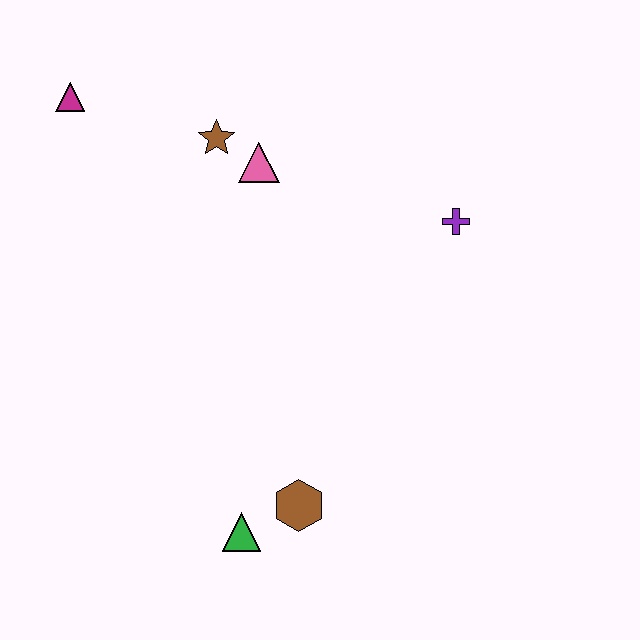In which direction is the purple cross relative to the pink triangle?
The purple cross is to the right of the pink triangle.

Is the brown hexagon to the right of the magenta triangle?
Yes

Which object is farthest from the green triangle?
The magenta triangle is farthest from the green triangle.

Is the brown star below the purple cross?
No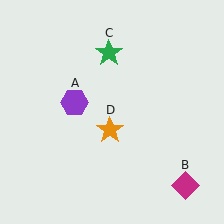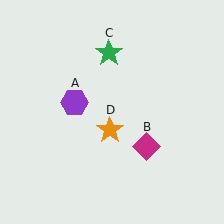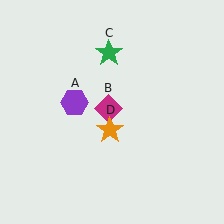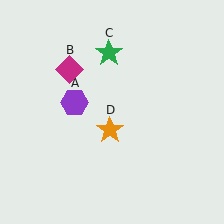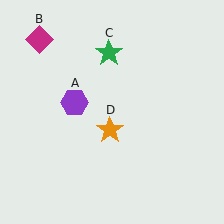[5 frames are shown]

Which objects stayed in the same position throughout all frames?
Purple hexagon (object A) and green star (object C) and orange star (object D) remained stationary.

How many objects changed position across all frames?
1 object changed position: magenta diamond (object B).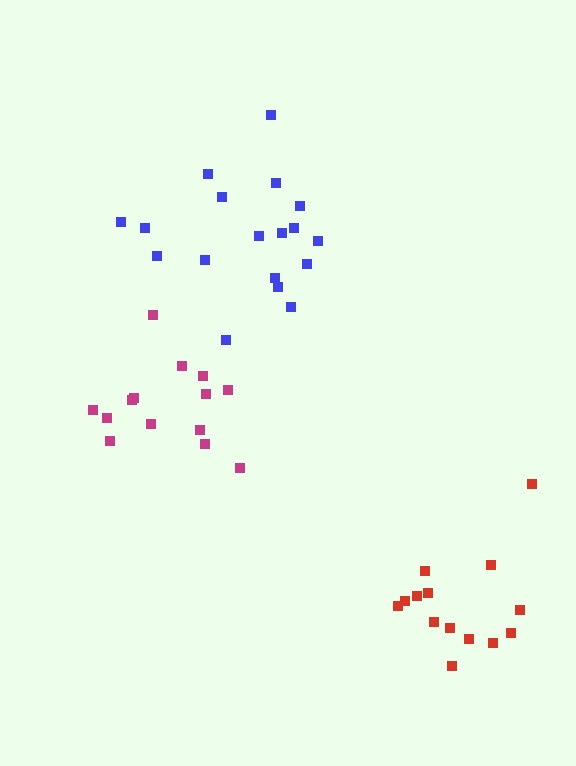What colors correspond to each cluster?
The clusters are colored: red, magenta, blue.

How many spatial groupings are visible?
There are 3 spatial groupings.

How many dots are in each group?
Group 1: 14 dots, Group 2: 14 dots, Group 3: 18 dots (46 total).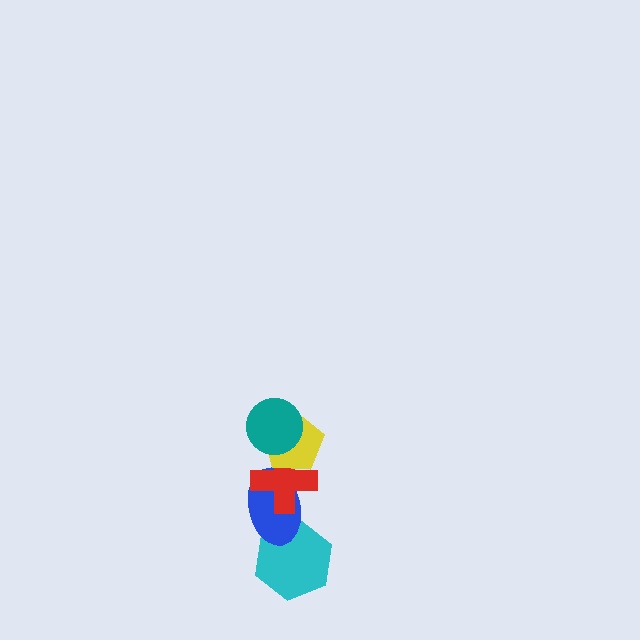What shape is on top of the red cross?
The yellow pentagon is on top of the red cross.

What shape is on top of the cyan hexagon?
The blue ellipse is on top of the cyan hexagon.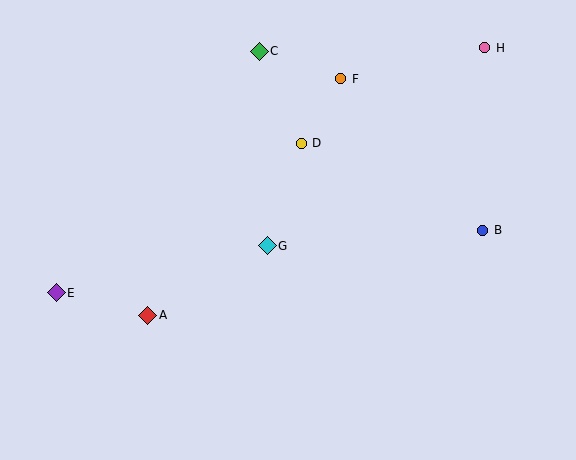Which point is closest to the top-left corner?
Point C is closest to the top-left corner.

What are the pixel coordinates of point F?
Point F is at (341, 79).